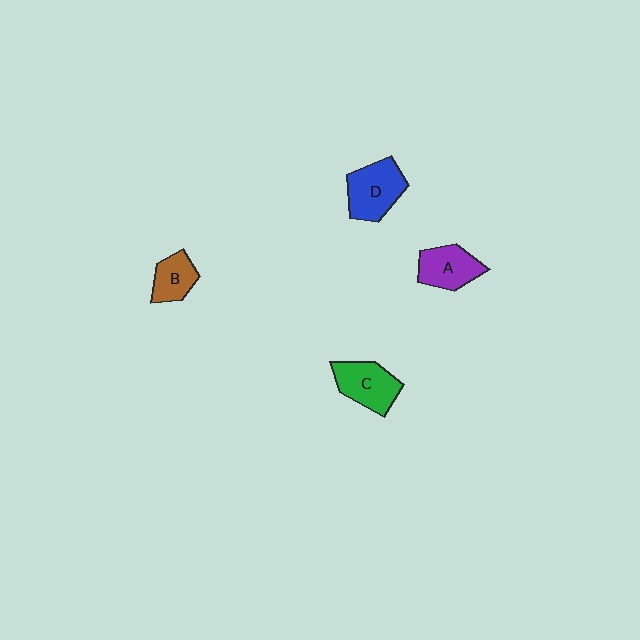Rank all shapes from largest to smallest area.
From largest to smallest: D (blue), C (green), A (purple), B (brown).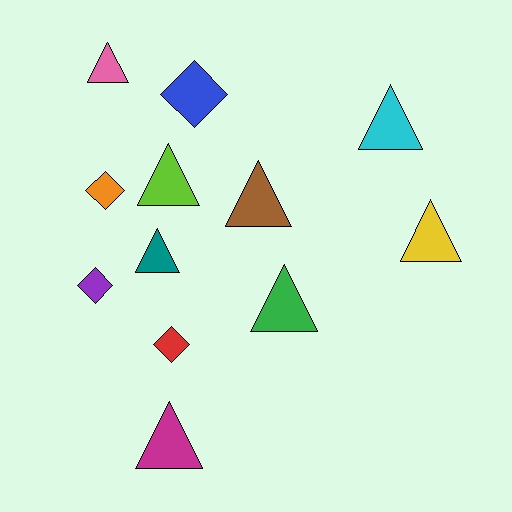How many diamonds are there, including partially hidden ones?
There are 4 diamonds.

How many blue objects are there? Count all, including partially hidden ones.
There is 1 blue object.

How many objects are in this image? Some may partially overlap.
There are 12 objects.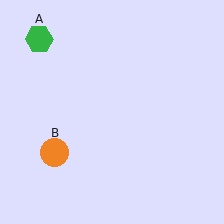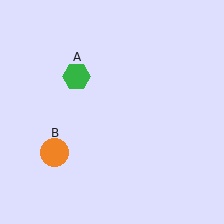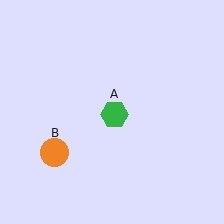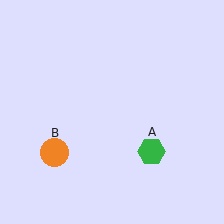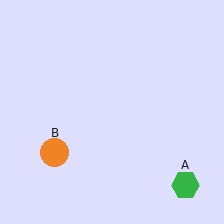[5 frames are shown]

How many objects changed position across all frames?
1 object changed position: green hexagon (object A).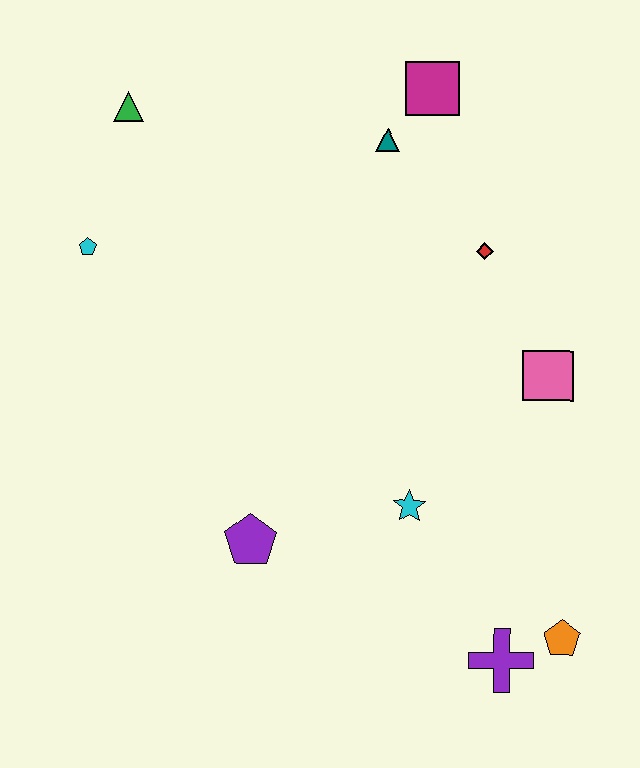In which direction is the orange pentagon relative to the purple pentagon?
The orange pentagon is to the right of the purple pentagon.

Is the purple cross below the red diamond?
Yes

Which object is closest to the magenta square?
The teal triangle is closest to the magenta square.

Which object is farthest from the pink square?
The green triangle is farthest from the pink square.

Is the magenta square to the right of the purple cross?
No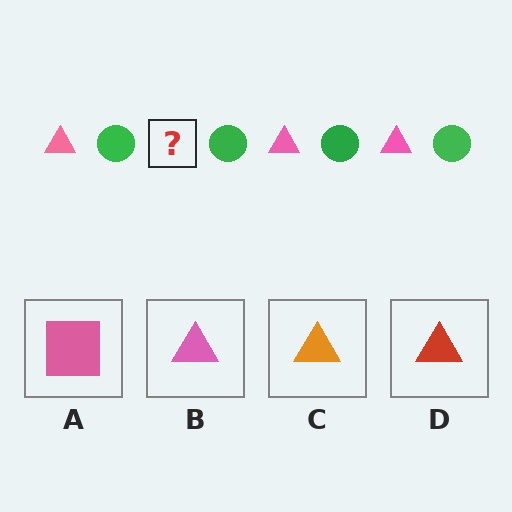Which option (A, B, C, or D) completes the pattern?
B.